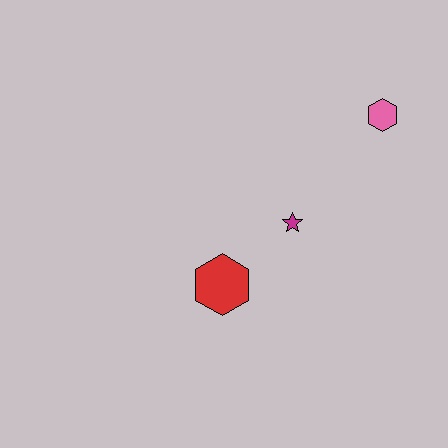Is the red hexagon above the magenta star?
No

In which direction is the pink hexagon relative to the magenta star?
The pink hexagon is above the magenta star.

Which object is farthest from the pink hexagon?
The red hexagon is farthest from the pink hexagon.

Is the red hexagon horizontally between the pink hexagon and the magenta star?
No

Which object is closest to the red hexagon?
The magenta star is closest to the red hexagon.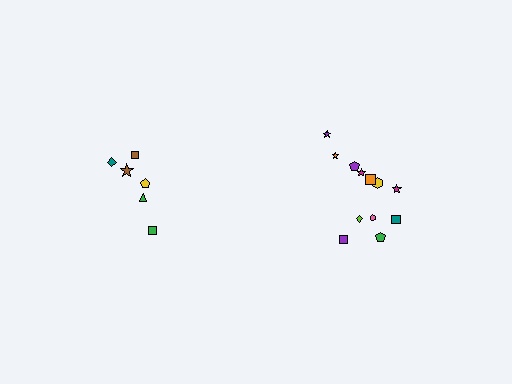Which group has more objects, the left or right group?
The right group.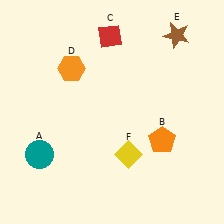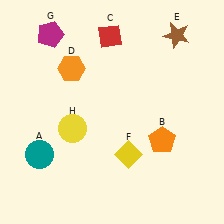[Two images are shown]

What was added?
A magenta pentagon (G), a yellow circle (H) were added in Image 2.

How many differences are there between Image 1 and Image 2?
There are 2 differences between the two images.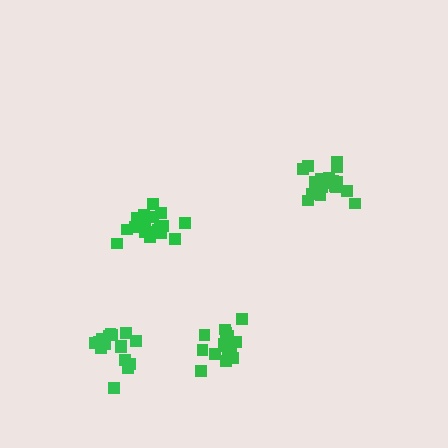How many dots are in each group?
Group 1: 18 dots, Group 2: 19 dots, Group 3: 19 dots, Group 4: 16 dots (72 total).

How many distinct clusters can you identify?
There are 4 distinct clusters.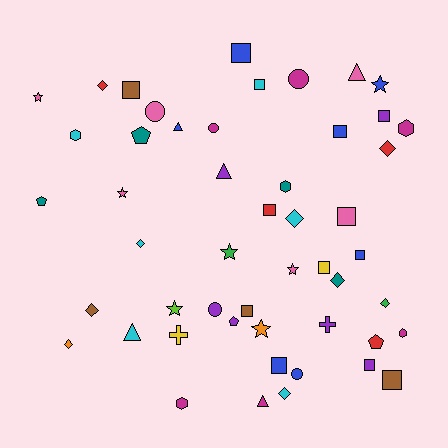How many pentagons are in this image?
There are 4 pentagons.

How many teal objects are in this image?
There are 4 teal objects.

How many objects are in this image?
There are 50 objects.